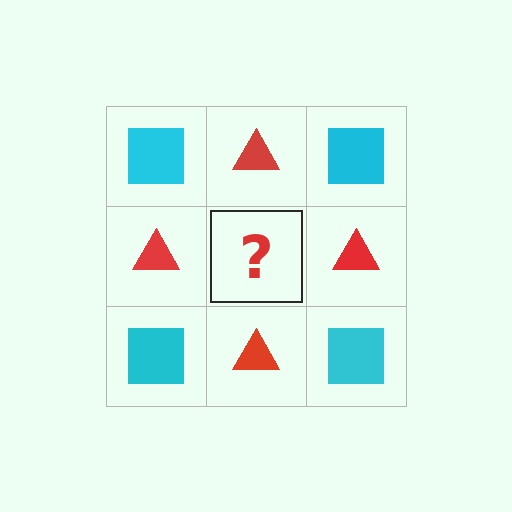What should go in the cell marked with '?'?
The missing cell should contain a cyan square.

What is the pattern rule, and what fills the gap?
The rule is that it alternates cyan square and red triangle in a checkerboard pattern. The gap should be filled with a cyan square.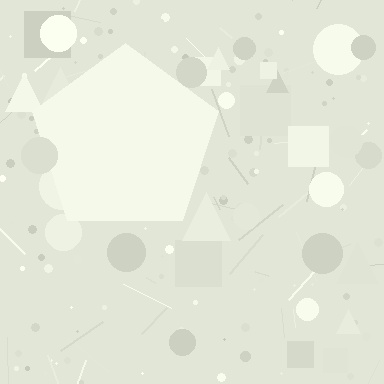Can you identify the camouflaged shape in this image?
The camouflaged shape is a pentagon.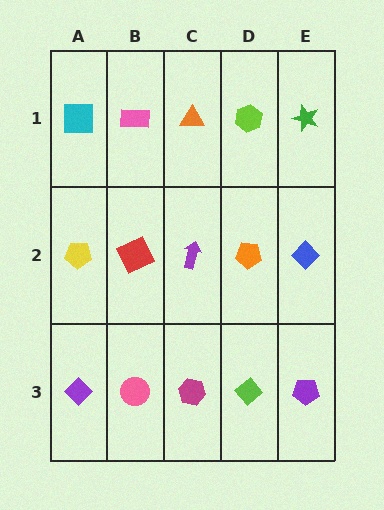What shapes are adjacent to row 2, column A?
A cyan square (row 1, column A), a purple diamond (row 3, column A), a red square (row 2, column B).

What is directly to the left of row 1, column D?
An orange triangle.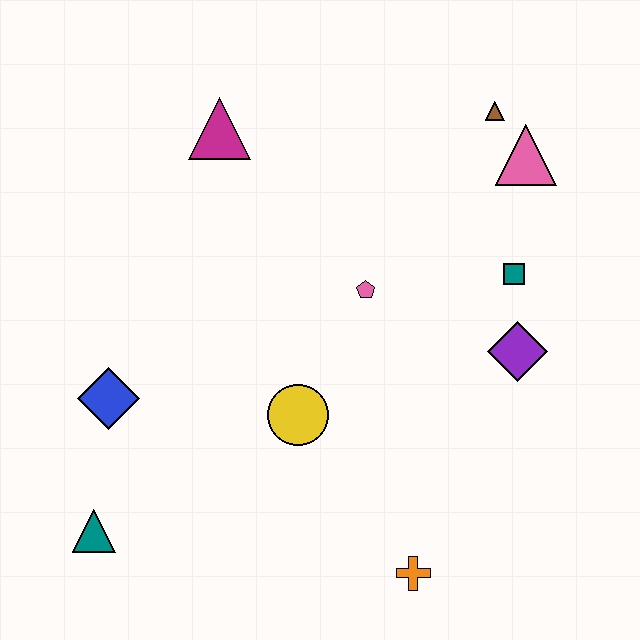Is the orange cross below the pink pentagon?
Yes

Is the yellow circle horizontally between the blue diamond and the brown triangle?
Yes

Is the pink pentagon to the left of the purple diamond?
Yes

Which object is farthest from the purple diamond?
The teal triangle is farthest from the purple diamond.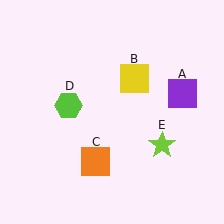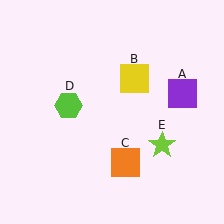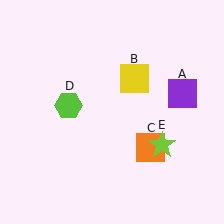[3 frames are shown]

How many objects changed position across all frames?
1 object changed position: orange square (object C).